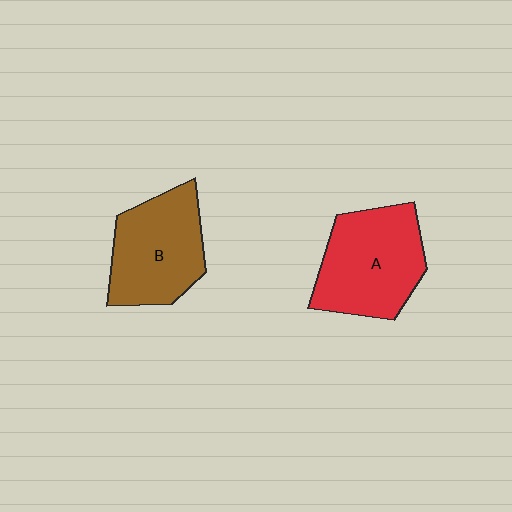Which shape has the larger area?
Shape A (red).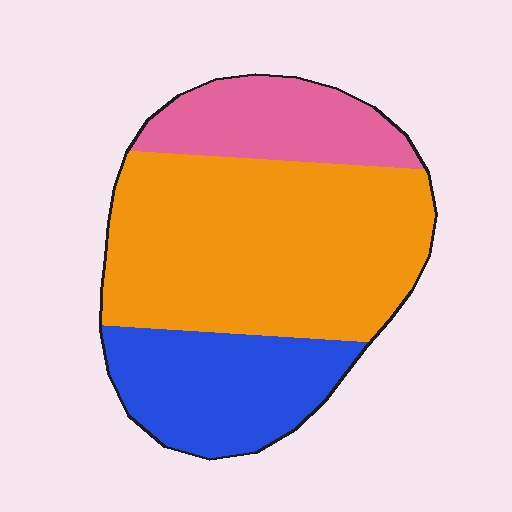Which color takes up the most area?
Orange, at roughly 55%.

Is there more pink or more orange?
Orange.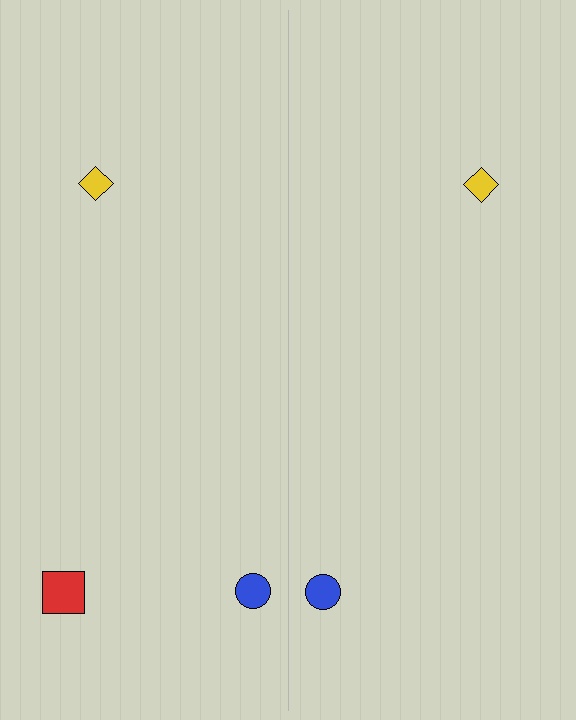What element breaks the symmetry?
A red square is missing from the right side.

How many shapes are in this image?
There are 5 shapes in this image.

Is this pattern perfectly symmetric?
No, the pattern is not perfectly symmetric. A red square is missing from the right side.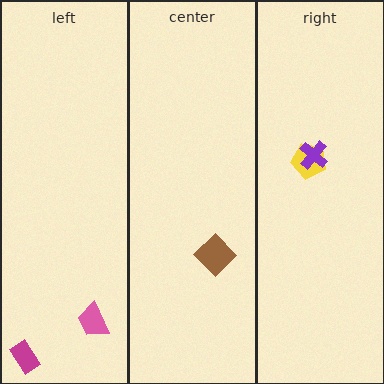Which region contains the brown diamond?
The center region.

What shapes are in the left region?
The pink trapezoid, the magenta rectangle.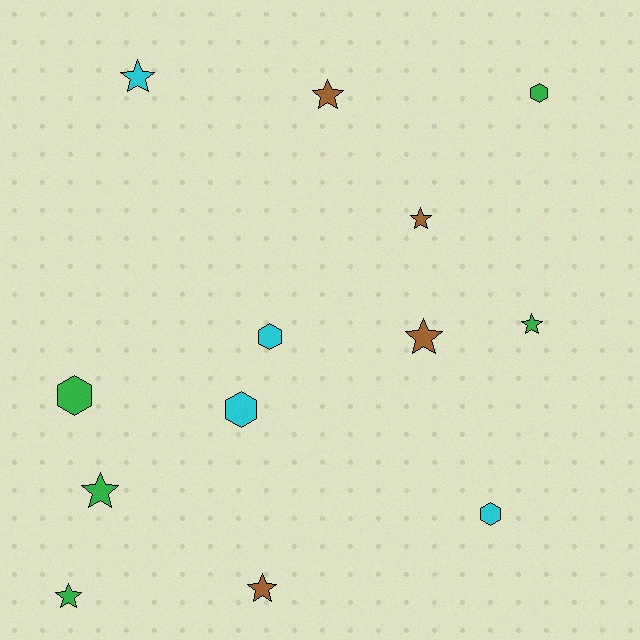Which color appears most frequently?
Green, with 5 objects.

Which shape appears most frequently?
Star, with 8 objects.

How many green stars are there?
There are 3 green stars.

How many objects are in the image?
There are 13 objects.